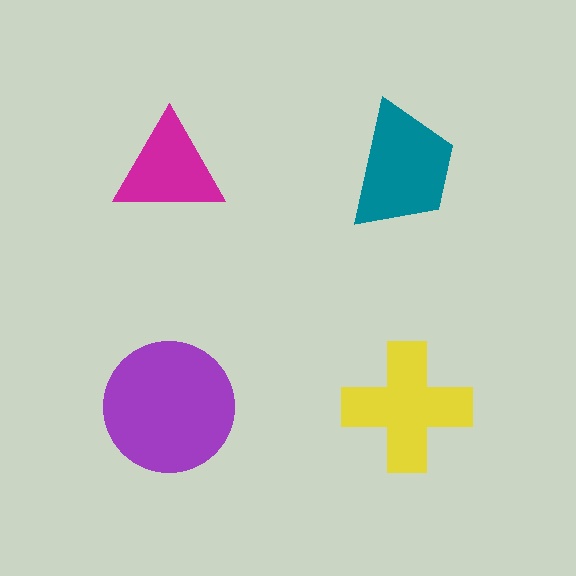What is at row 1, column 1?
A magenta triangle.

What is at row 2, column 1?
A purple circle.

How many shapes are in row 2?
2 shapes.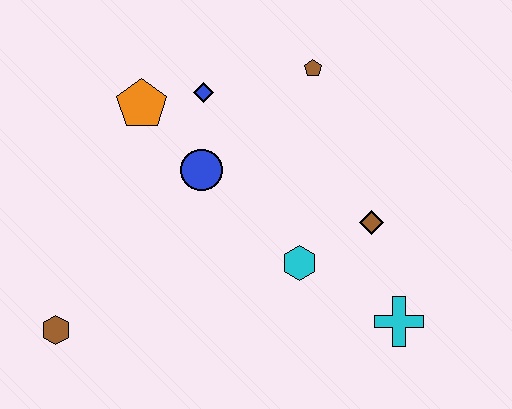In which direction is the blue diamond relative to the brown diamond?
The blue diamond is to the left of the brown diamond.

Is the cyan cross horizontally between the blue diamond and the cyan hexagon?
No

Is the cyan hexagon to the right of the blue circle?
Yes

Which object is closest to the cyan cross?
The brown diamond is closest to the cyan cross.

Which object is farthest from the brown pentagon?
The brown hexagon is farthest from the brown pentagon.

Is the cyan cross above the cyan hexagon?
No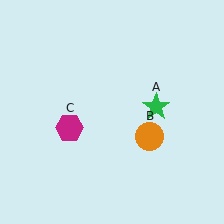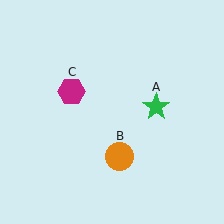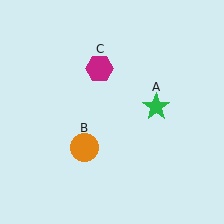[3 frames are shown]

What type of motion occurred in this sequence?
The orange circle (object B), magenta hexagon (object C) rotated clockwise around the center of the scene.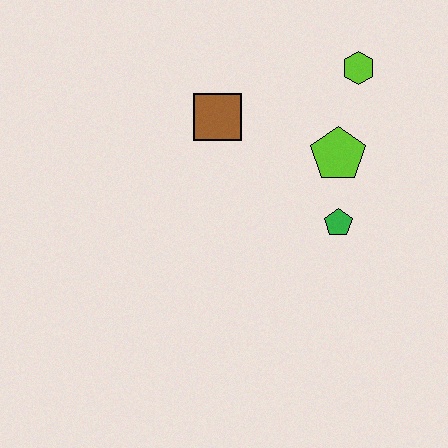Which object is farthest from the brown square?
The green pentagon is farthest from the brown square.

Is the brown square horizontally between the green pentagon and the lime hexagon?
No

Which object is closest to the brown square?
The lime pentagon is closest to the brown square.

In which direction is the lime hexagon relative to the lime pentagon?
The lime hexagon is above the lime pentagon.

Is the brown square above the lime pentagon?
Yes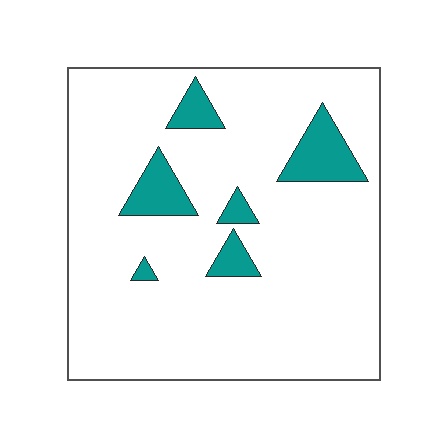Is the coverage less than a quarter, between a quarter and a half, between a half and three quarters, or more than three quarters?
Less than a quarter.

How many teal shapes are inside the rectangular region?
6.